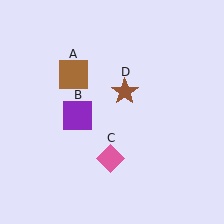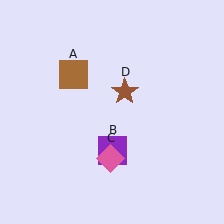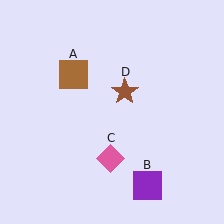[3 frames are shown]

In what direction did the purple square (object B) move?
The purple square (object B) moved down and to the right.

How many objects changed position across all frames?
1 object changed position: purple square (object B).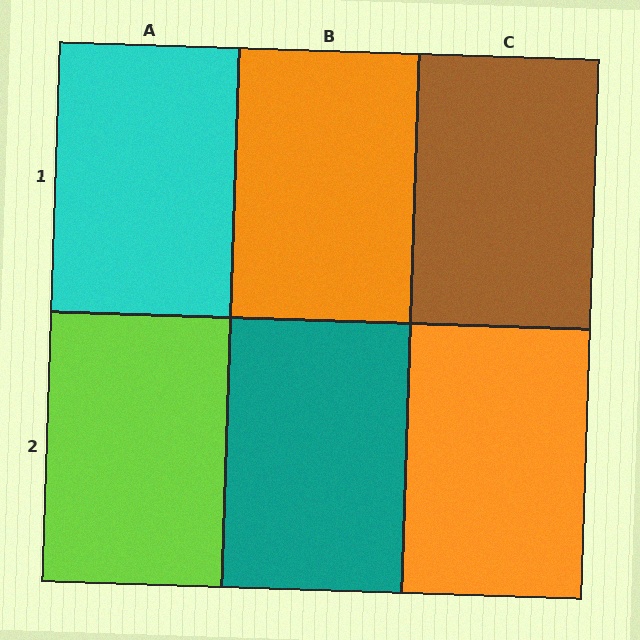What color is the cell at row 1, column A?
Cyan.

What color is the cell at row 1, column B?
Orange.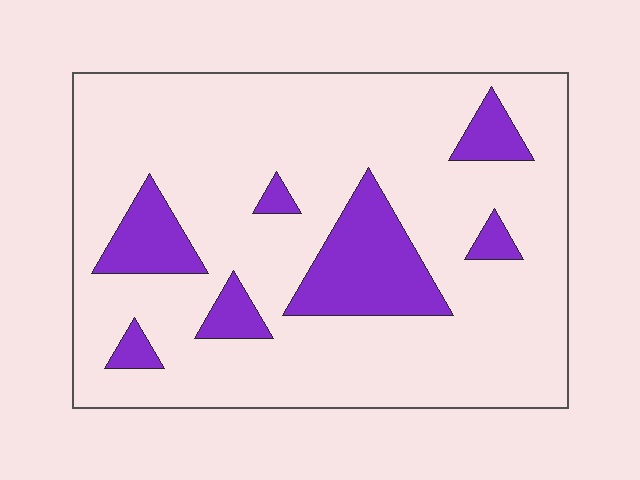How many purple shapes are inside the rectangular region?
7.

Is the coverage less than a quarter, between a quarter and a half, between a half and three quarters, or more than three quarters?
Less than a quarter.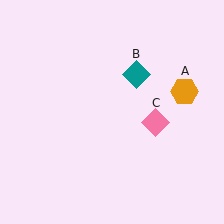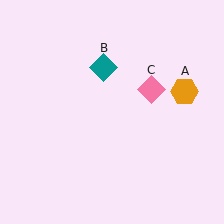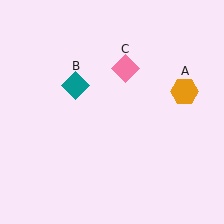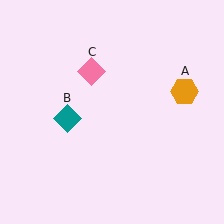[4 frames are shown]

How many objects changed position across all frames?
2 objects changed position: teal diamond (object B), pink diamond (object C).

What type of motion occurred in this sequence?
The teal diamond (object B), pink diamond (object C) rotated counterclockwise around the center of the scene.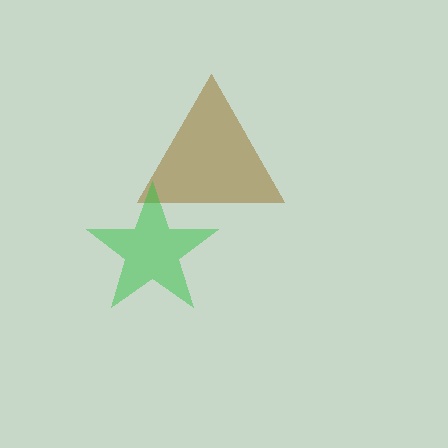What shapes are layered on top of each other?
The layered shapes are: a brown triangle, a green star.